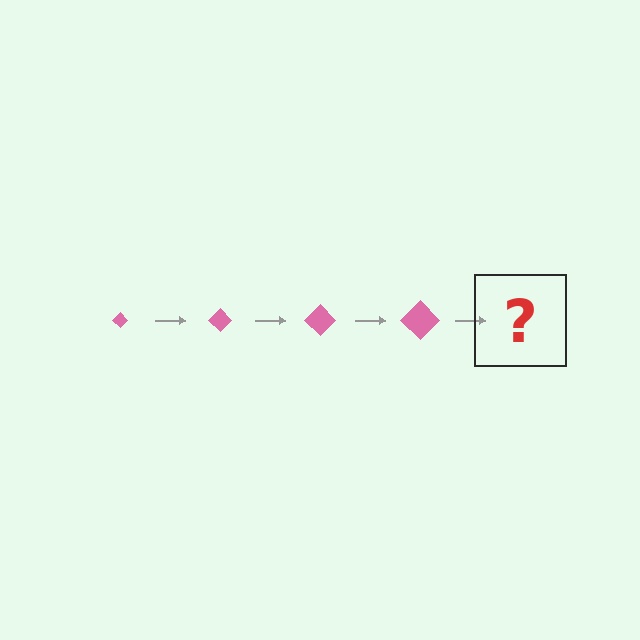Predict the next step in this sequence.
The next step is a pink diamond, larger than the previous one.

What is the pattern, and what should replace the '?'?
The pattern is that the diamond gets progressively larger each step. The '?' should be a pink diamond, larger than the previous one.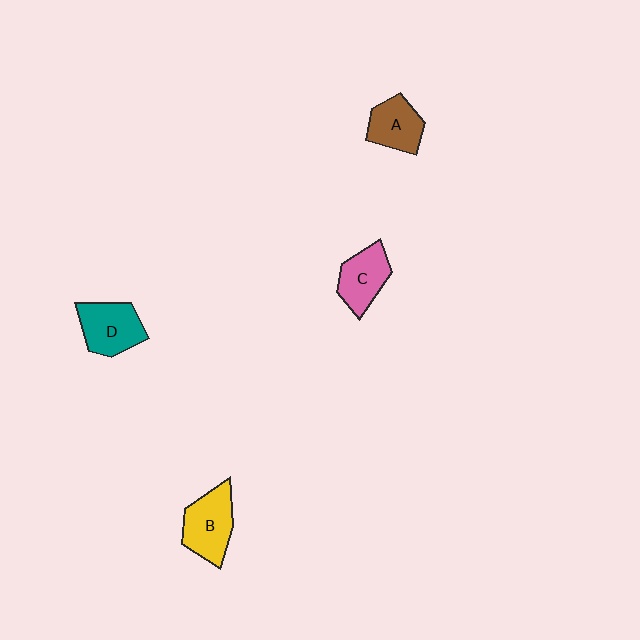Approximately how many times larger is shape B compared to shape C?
Approximately 1.2 times.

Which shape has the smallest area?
Shape A (brown).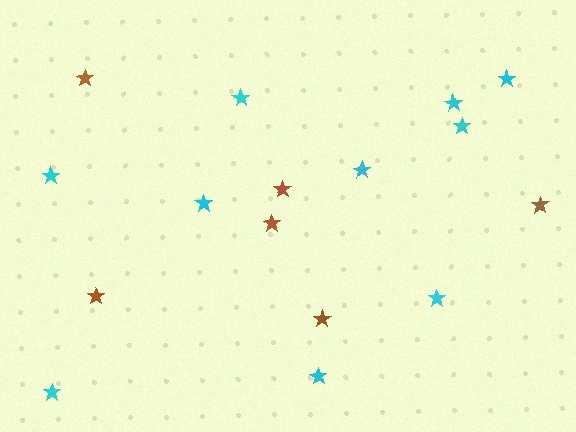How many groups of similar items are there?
There are 2 groups: one group of brown stars (6) and one group of cyan stars (10).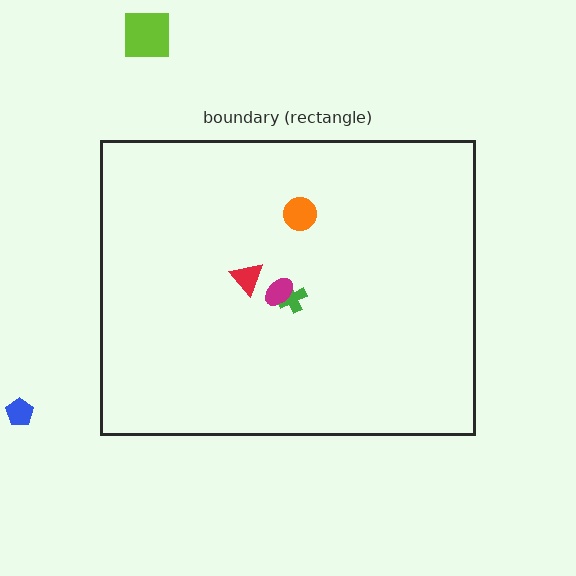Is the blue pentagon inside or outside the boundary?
Outside.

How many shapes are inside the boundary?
4 inside, 2 outside.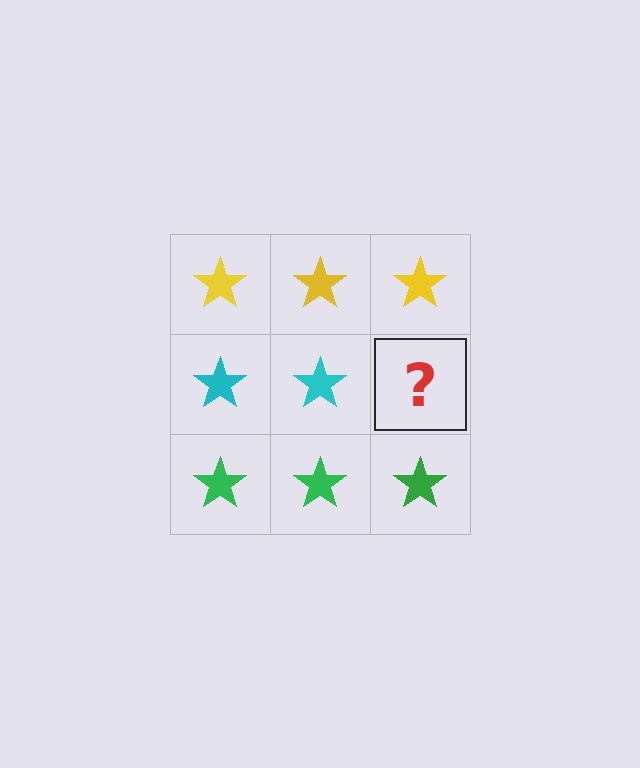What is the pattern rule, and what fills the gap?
The rule is that each row has a consistent color. The gap should be filled with a cyan star.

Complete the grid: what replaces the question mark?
The question mark should be replaced with a cyan star.